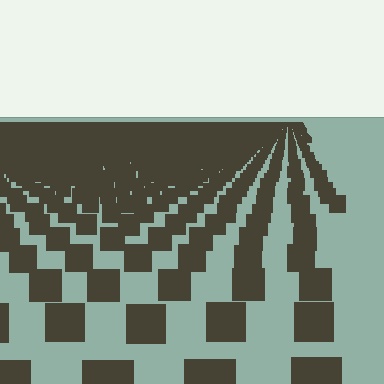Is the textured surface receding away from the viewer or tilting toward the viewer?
The surface is receding away from the viewer. Texture elements get smaller and denser toward the top.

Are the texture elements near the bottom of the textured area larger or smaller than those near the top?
Larger. Near the bottom, elements are closer to the viewer and appear at a bigger on-screen size.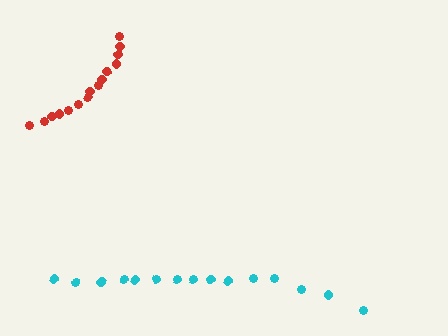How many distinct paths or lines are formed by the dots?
There are 2 distinct paths.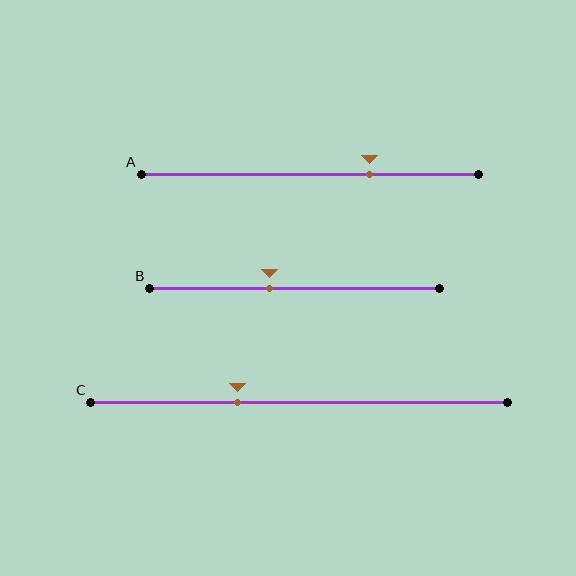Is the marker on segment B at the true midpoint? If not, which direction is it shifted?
No, the marker on segment B is shifted to the left by about 9% of the segment length.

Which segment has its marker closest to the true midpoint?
Segment B has its marker closest to the true midpoint.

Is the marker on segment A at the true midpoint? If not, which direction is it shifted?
No, the marker on segment A is shifted to the right by about 18% of the segment length.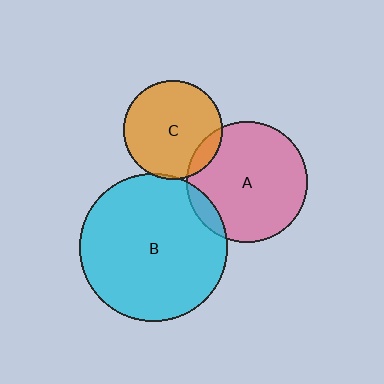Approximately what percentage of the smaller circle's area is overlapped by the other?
Approximately 5%.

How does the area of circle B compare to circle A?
Approximately 1.5 times.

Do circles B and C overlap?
Yes.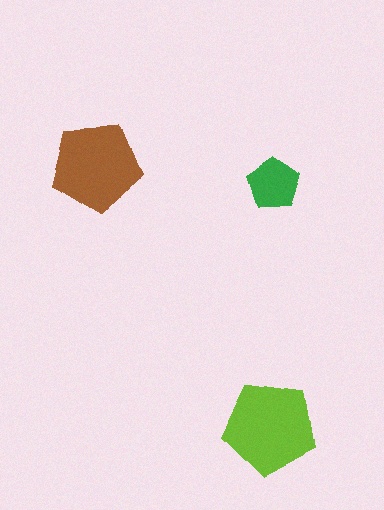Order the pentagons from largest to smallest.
the lime one, the brown one, the green one.